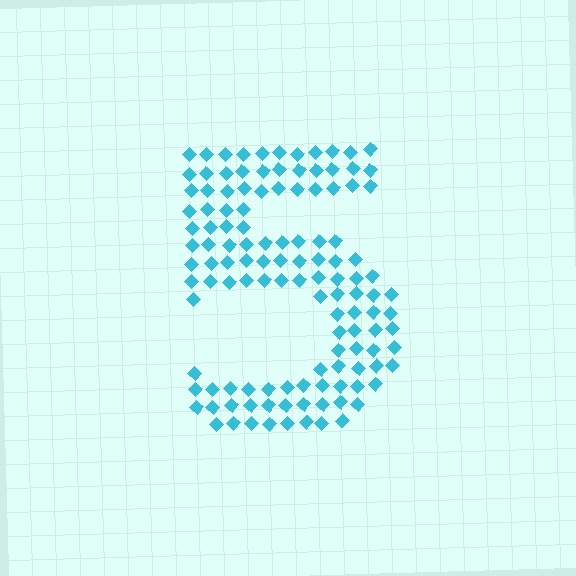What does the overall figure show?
The overall figure shows the digit 5.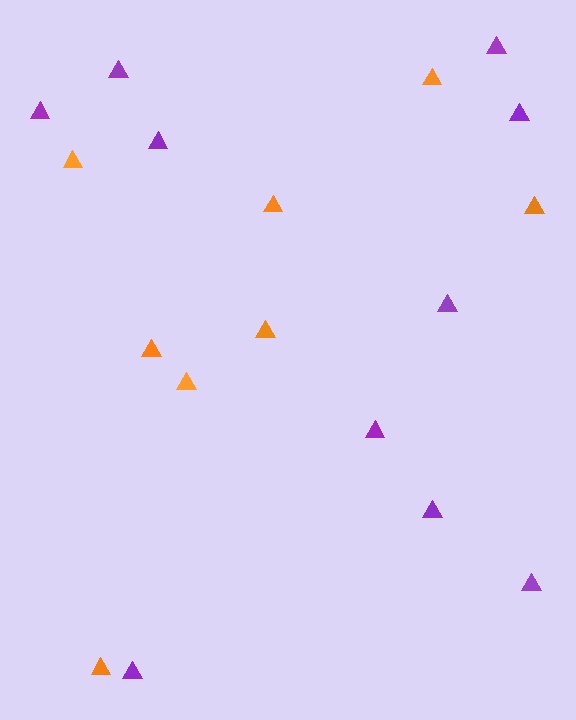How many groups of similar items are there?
There are 2 groups: one group of purple triangles (10) and one group of orange triangles (8).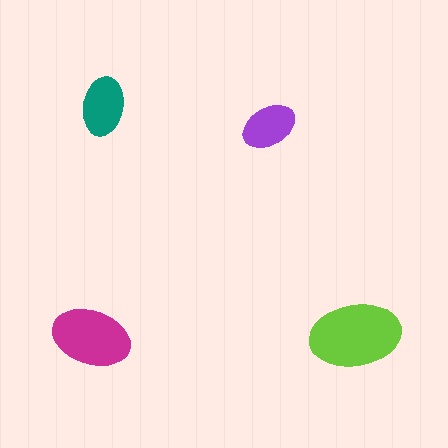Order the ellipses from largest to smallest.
the lime one, the magenta one, the teal one, the purple one.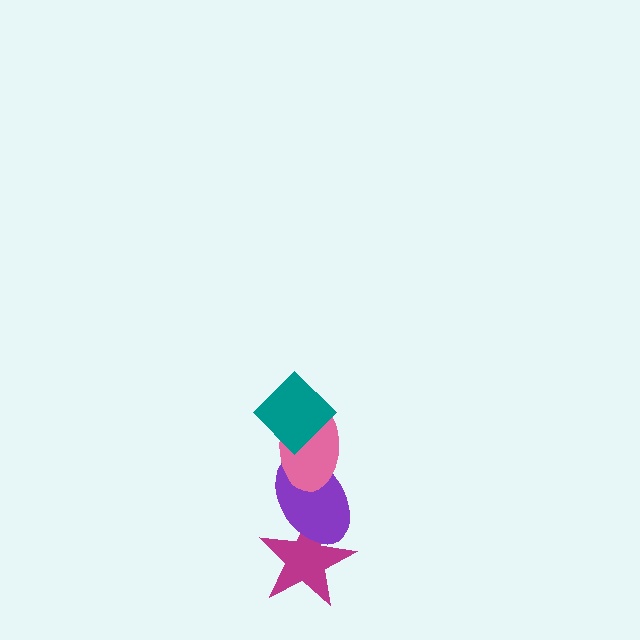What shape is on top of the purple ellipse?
The pink ellipse is on top of the purple ellipse.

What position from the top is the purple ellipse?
The purple ellipse is 3rd from the top.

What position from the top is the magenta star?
The magenta star is 4th from the top.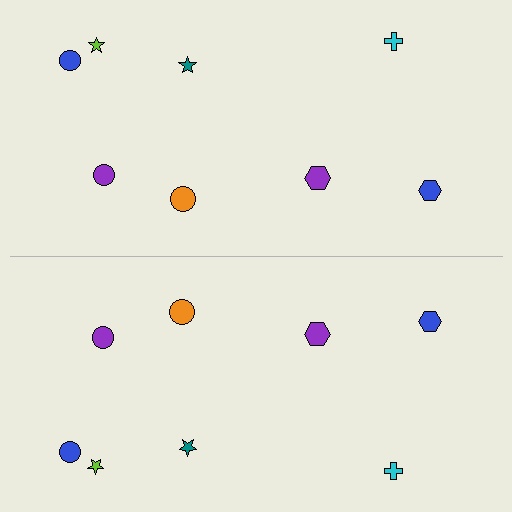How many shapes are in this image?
There are 16 shapes in this image.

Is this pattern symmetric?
Yes, this pattern has bilateral (reflection) symmetry.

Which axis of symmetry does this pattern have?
The pattern has a horizontal axis of symmetry running through the center of the image.